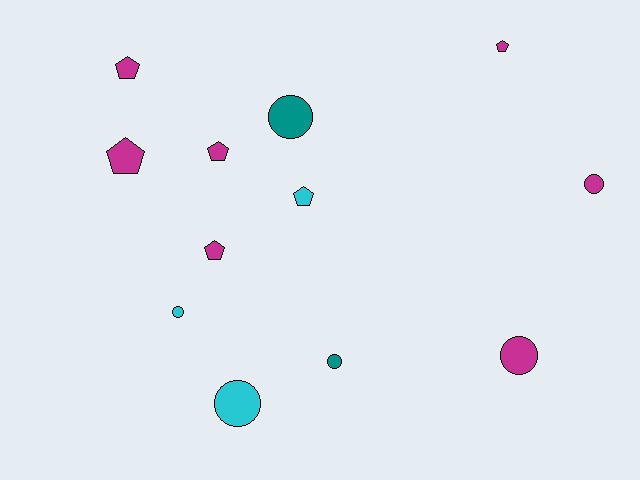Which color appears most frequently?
Magenta, with 7 objects.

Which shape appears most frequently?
Pentagon, with 6 objects.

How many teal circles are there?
There are 2 teal circles.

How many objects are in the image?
There are 12 objects.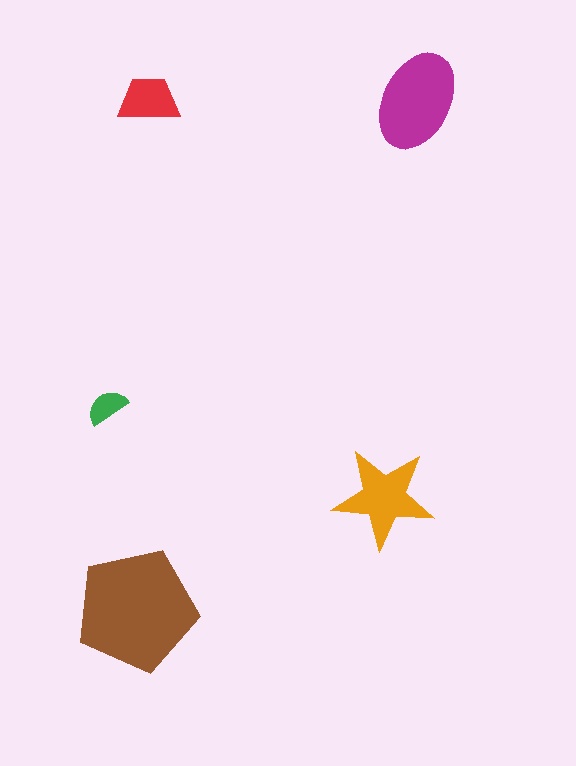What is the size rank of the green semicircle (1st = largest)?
5th.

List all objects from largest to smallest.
The brown pentagon, the magenta ellipse, the orange star, the red trapezoid, the green semicircle.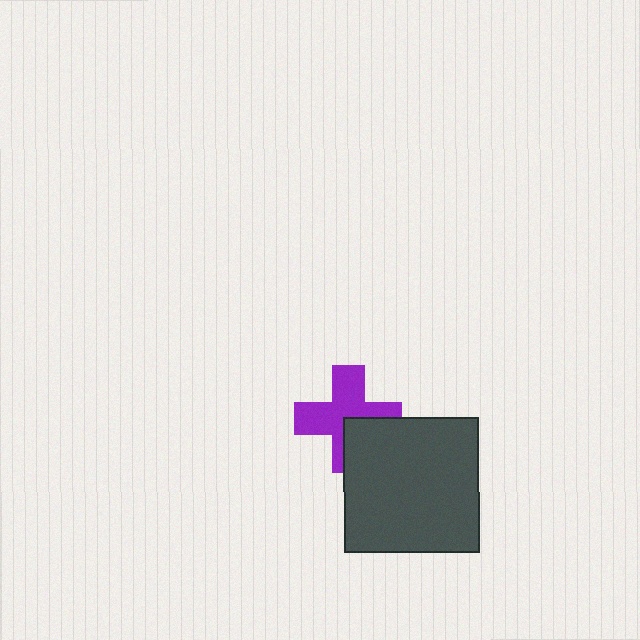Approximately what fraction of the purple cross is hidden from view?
Roughly 30% of the purple cross is hidden behind the dark gray square.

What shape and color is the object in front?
The object in front is a dark gray square.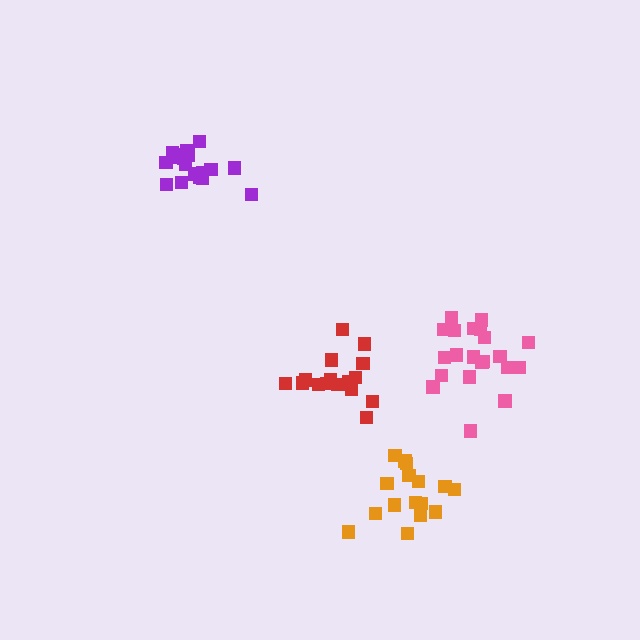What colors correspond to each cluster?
The clusters are colored: orange, pink, purple, red.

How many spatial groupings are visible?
There are 4 spatial groupings.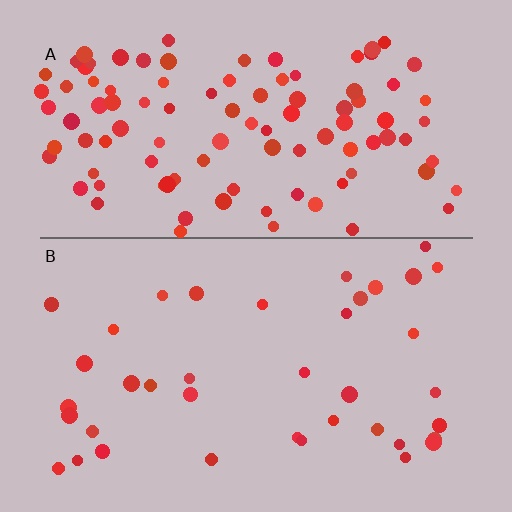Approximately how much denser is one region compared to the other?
Approximately 2.7× — region A over region B.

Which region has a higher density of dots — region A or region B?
A (the top).